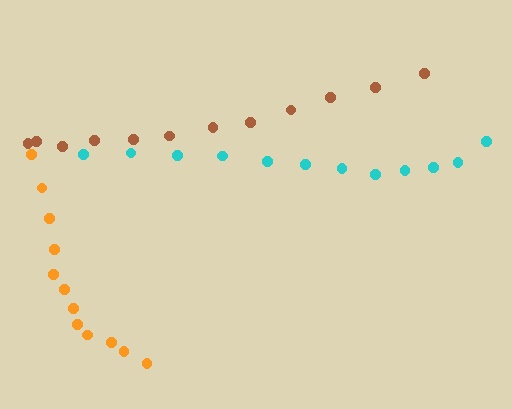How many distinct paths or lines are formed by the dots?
There are 3 distinct paths.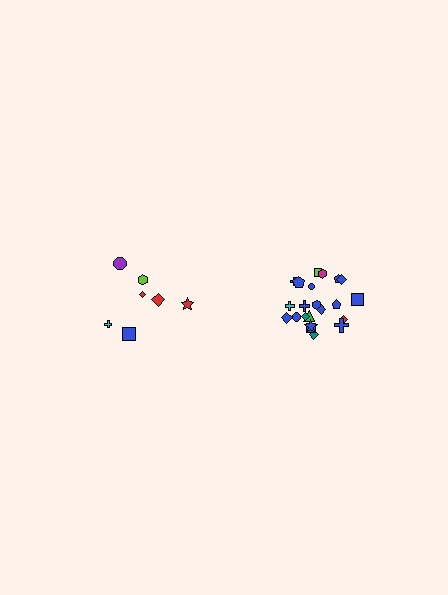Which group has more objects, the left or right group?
The right group.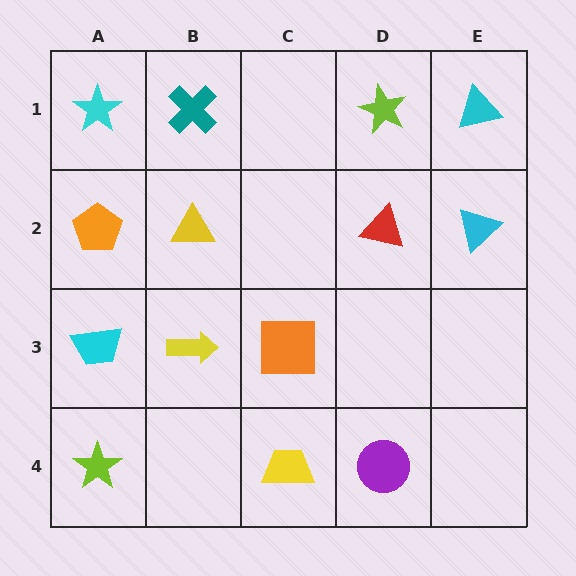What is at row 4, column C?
A yellow trapezoid.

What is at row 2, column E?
A cyan triangle.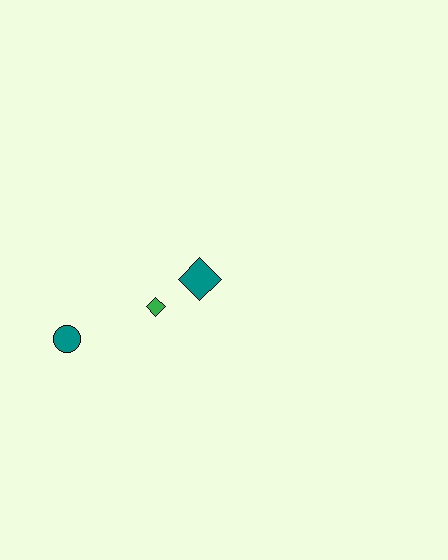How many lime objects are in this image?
There are no lime objects.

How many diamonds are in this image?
There are 2 diamonds.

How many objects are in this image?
There are 3 objects.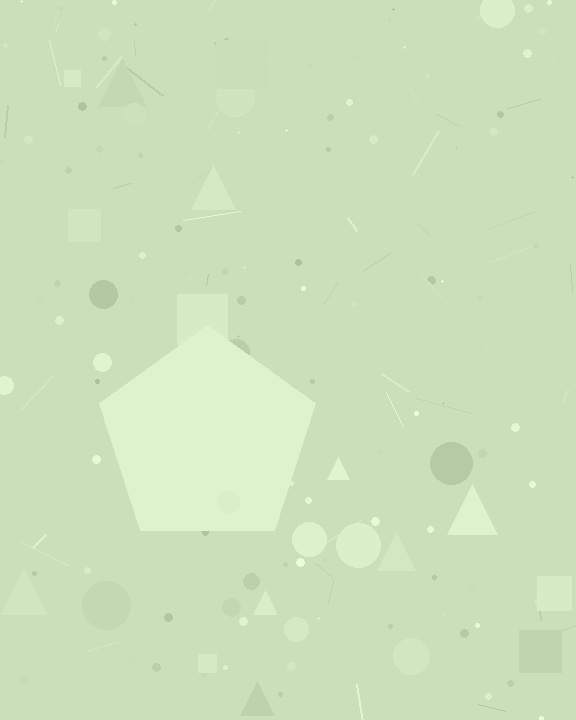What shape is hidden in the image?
A pentagon is hidden in the image.